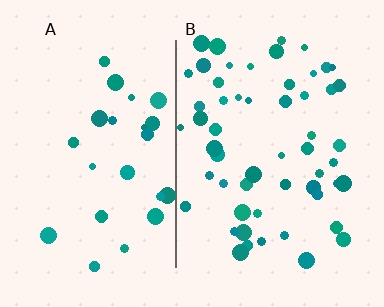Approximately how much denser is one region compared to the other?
Approximately 2.1× — region B over region A.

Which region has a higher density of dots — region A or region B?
B (the right).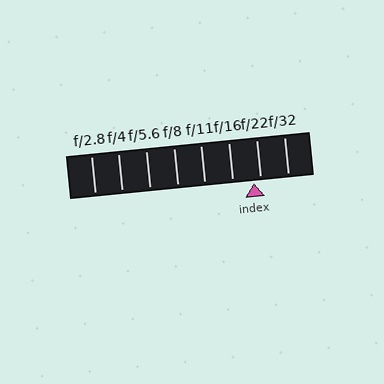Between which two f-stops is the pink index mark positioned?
The index mark is between f/16 and f/22.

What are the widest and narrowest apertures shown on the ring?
The widest aperture shown is f/2.8 and the narrowest is f/32.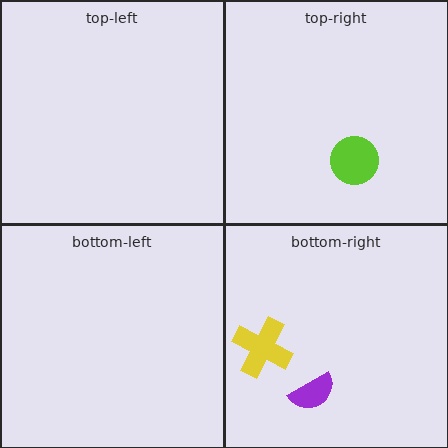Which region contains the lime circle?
The top-right region.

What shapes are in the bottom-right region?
The yellow cross, the purple semicircle.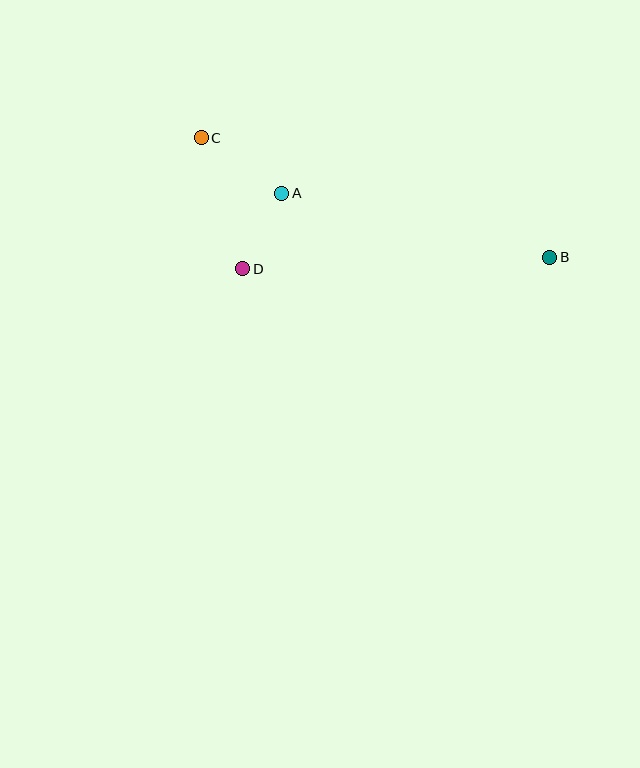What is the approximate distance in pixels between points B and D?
The distance between B and D is approximately 307 pixels.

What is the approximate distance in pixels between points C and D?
The distance between C and D is approximately 137 pixels.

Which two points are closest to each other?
Points A and D are closest to each other.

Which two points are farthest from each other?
Points B and C are farthest from each other.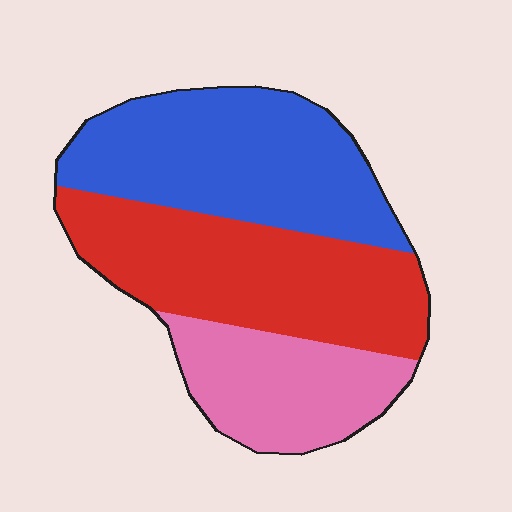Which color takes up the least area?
Pink, at roughly 25%.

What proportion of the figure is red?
Red takes up about three eighths (3/8) of the figure.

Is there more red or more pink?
Red.